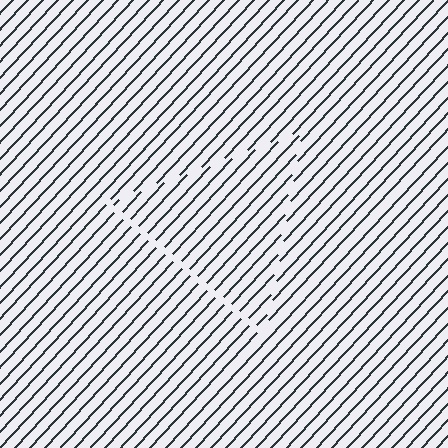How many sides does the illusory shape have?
3 sides — the line-ends trace a triangle.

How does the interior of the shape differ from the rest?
The interior of the shape contains the same grating, shifted by half a period — the contour is defined by the phase discontinuity where line-ends from the inner and outer gratings abut.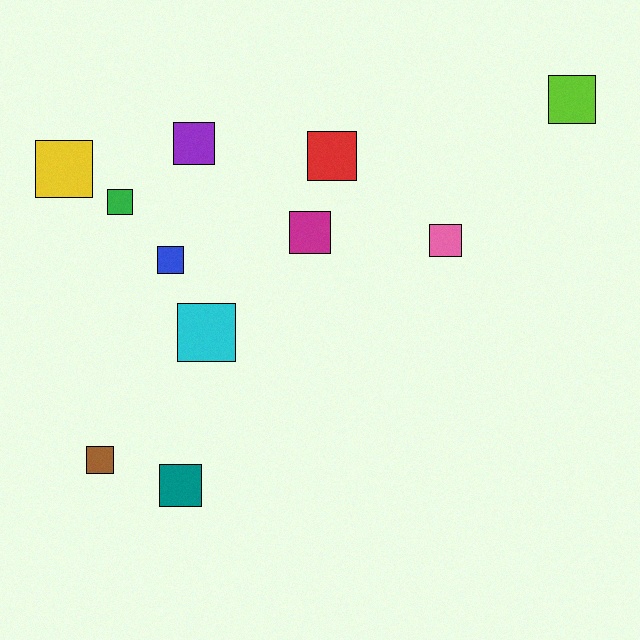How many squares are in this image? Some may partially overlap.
There are 11 squares.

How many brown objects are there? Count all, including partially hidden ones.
There is 1 brown object.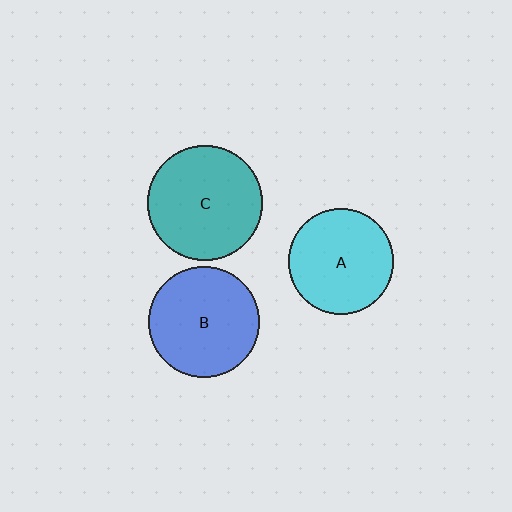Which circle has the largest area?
Circle C (teal).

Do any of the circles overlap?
No, none of the circles overlap.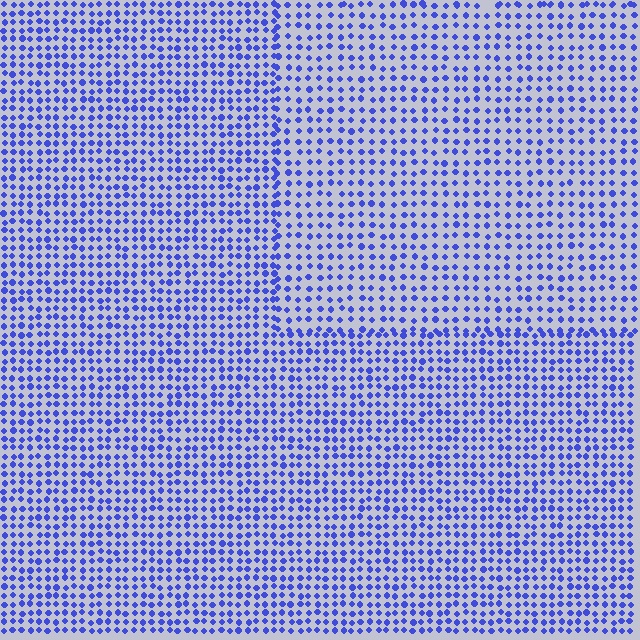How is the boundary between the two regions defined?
The boundary is defined by a change in element density (approximately 1.5x ratio). All elements are the same color, size, and shape.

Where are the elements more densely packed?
The elements are more densely packed outside the rectangle boundary.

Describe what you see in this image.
The image contains small blue elements arranged at two different densities. A rectangle-shaped region is visible where the elements are less densely packed than the surrounding area.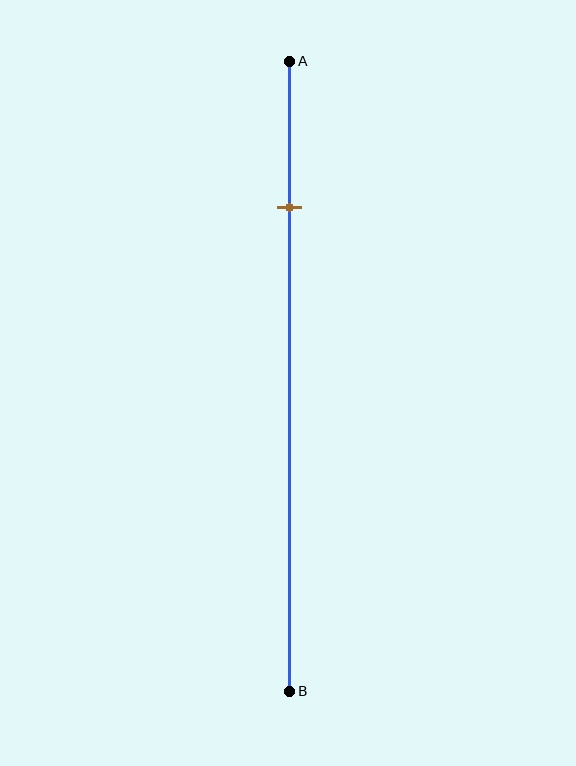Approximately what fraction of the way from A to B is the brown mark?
The brown mark is approximately 25% of the way from A to B.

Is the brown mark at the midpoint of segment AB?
No, the mark is at about 25% from A, not at the 50% midpoint.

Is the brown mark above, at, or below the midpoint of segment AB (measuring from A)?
The brown mark is above the midpoint of segment AB.